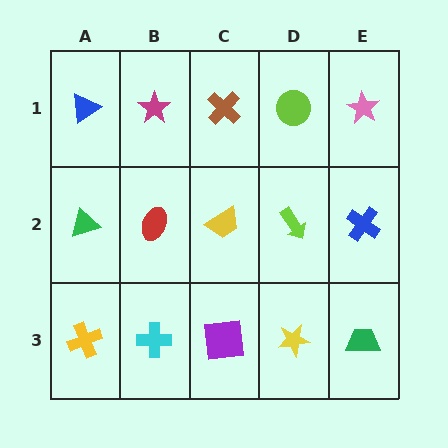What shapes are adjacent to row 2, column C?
A brown cross (row 1, column C), a purple square (row 3, column C), a red ellipse (row 2, column B), a lime arrow (row 2, column D).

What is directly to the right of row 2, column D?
A blue cross.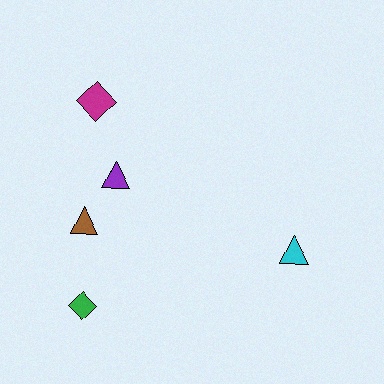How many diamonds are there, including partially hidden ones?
There are 2 diamonds.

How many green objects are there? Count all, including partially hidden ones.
There is 1 green object.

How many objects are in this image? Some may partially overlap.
There are 5 objects.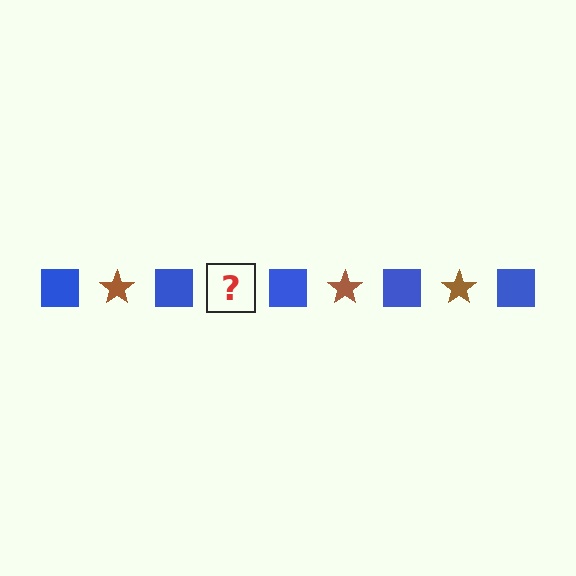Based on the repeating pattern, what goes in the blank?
The blank should be a brown star.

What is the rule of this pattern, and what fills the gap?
The rule is that the pattern alternates between blue square and brown star. The gap should be filled with a brown star.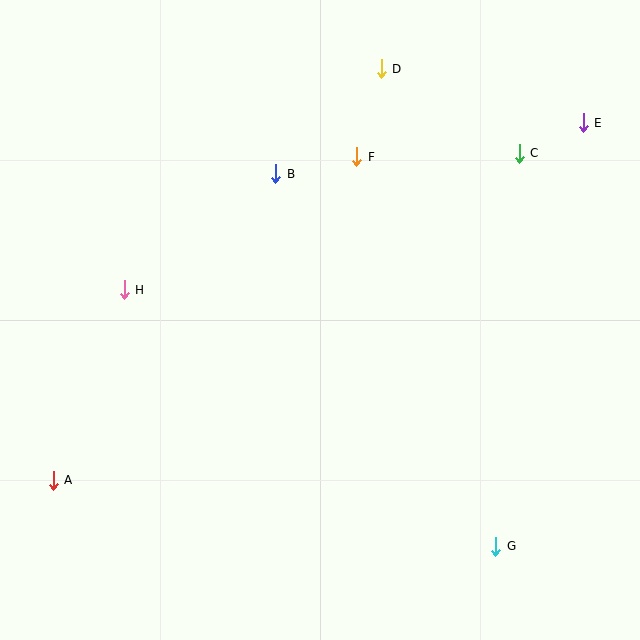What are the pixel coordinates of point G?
Point G is at (496, 547).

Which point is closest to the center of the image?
Point B at (276, 174) is closest to the center.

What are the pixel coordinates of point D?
Point D is at (381, 69).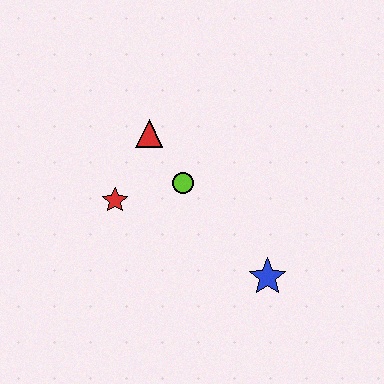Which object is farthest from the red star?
The blue star is farthest from the red star.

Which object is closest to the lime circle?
The red triangle is closest to the lime circle.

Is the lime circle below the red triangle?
Yes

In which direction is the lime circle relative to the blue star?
The lime circle is above the blue star.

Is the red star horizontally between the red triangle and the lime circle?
No